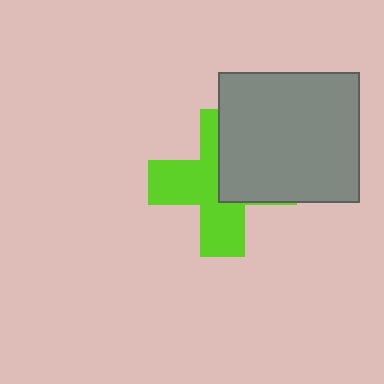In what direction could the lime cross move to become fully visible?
The lime cross could move toward the lower-left. That would shift it out from behind the gray rectangle entirely.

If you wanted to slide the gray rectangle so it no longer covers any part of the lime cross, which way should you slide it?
Slide it toward the upper-right — that is the most direct way to separate the two shapes.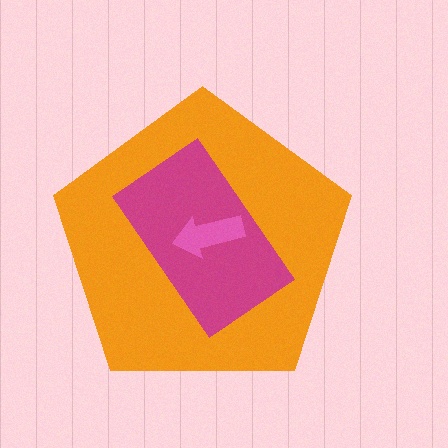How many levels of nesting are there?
3.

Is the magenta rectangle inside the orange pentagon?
Yes.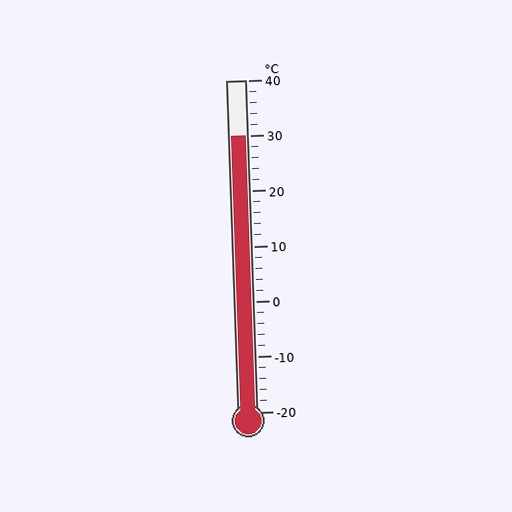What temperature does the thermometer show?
The thermometer shows approximately 30°C.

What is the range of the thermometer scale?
The thermometer scale ranges from -20°C to 40°C.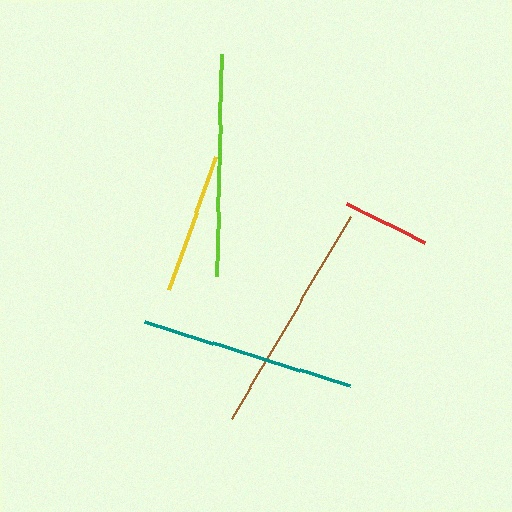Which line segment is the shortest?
The red line is the shortest at approximately 86 pixels.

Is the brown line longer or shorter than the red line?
The brown line is longer than the red line.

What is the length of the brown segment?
The brown segment is approximately 235 pixels long.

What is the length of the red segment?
The red segment is approximately 86 pixels long.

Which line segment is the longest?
The brown line is the longest at approximately 235 pixels.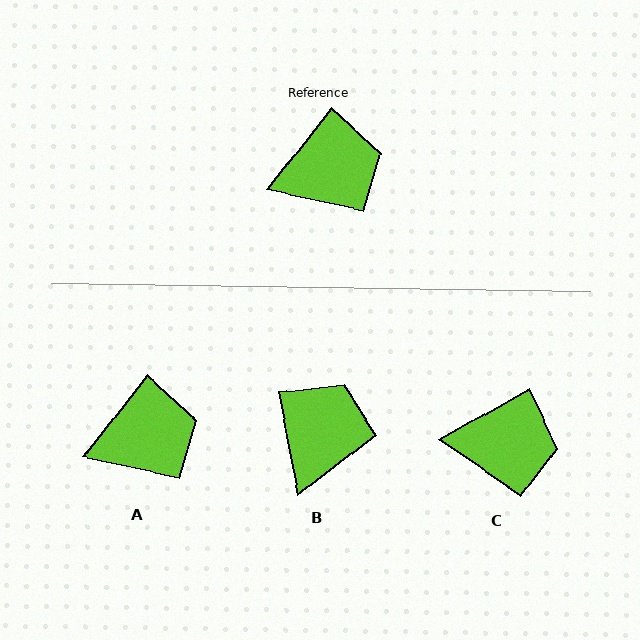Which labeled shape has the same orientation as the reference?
A.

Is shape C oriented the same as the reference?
No, it is off by about 22 degrees.